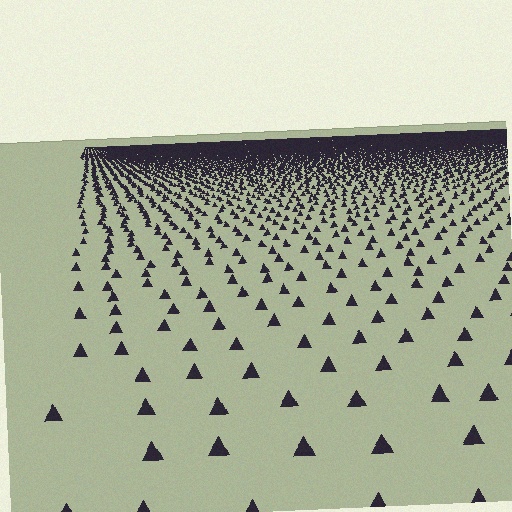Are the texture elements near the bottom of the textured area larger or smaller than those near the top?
Larger. Near the bottom, elements are closer to the viewer and appear at a bigger on-screen size.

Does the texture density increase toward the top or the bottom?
Density increases toward the top.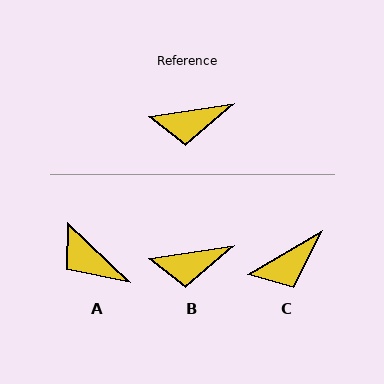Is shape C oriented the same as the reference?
No, it is off by about 22 degrees.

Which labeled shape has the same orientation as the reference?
B.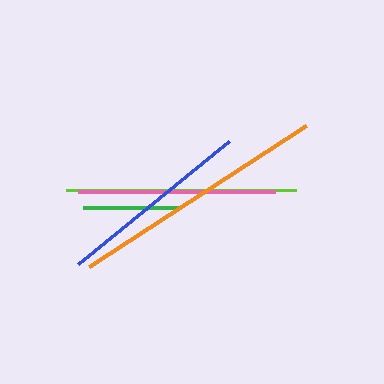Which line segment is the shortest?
The green line is the shortest at approximately 98 pixels.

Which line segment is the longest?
The orange line is the longest at approximately 259 pixels.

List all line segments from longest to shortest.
From longest to shortest: orange, lime, pink, blue, green.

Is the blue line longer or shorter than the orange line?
The orange line is longer than the blue line.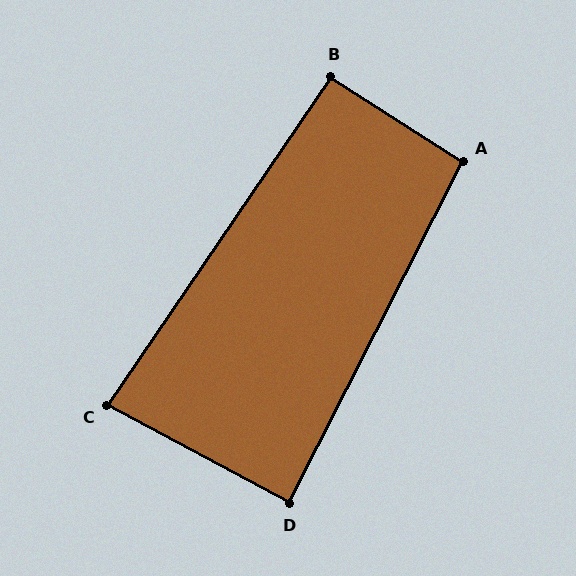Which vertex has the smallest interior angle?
C, at approximately 84 degrees.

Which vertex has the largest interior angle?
A, at approximately 96 degrees.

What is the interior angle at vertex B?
Approximately 91 degrees (approximately right).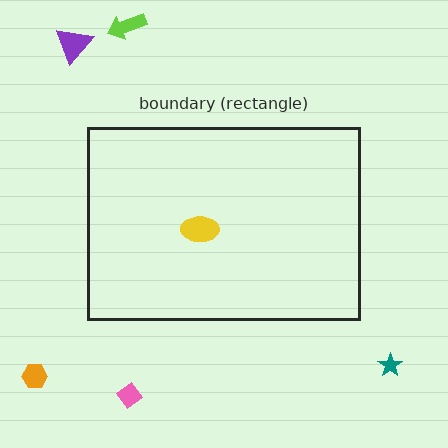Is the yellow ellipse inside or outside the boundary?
Inside.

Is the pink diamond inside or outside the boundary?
Outside.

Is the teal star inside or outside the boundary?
Outside.